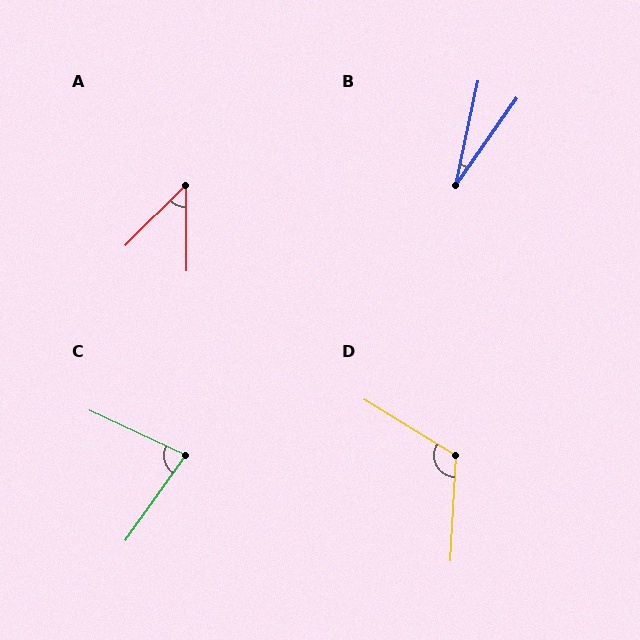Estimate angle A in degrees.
Approximately 45 degrees.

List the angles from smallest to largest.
B (23°), A (45°), C (80°), D (118°).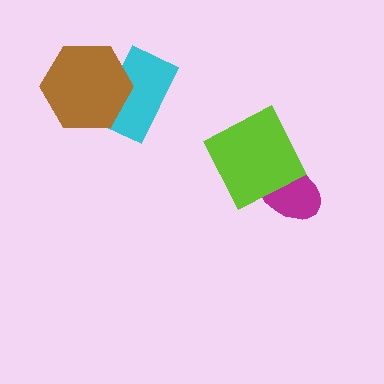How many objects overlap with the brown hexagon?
1 object overlaps with the brown hexagon.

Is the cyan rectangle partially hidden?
Yes, it is partially covered by another shape.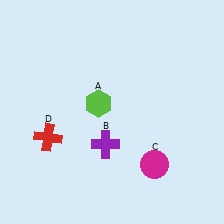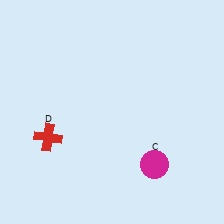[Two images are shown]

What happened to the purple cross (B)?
The purple cross (B) was removed in Image 2. It was in the bottom-left area of Image 1.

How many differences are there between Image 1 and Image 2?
There are 2 differences between the two images.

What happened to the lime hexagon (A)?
The lime hexagon (A) was removed in Image 2. It was in the top-left area of Image 1.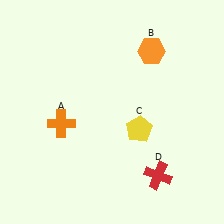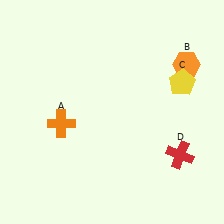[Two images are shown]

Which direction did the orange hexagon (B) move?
The orange hexagon (B) moved right.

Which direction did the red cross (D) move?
The red cross (D) moved right.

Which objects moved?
The objects that moved are: the orange hexagon (B), the yellow pentagon (C), the red cross (D).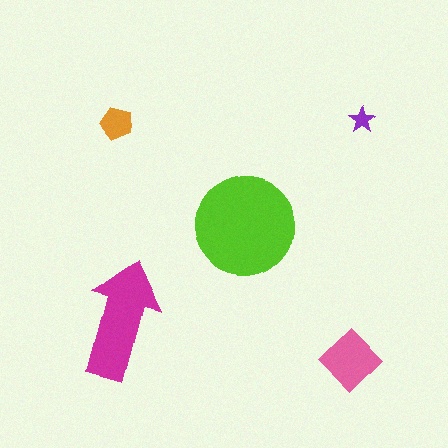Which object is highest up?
The purple star is topmost.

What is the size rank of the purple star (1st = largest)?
5th.